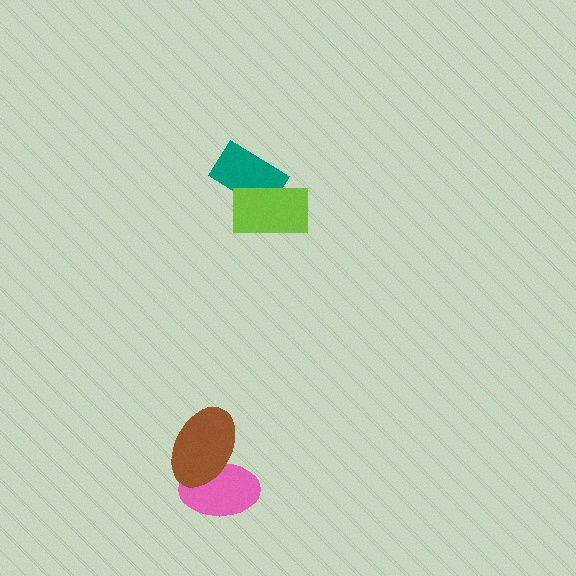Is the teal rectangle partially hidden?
Yes, it is partially covered by another shape.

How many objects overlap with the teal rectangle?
1 object overlaps with the teal rectangle.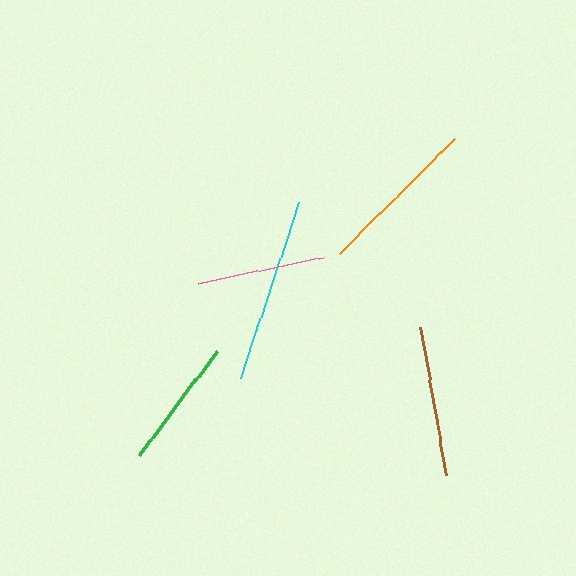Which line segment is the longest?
The cyan line is the longest at approximately 186 pixels.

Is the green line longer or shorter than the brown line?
The brown line is longer than the green line.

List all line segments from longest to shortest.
From longest to shortest: cyan, orange, brown, green, pink.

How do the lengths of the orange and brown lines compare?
The orange and brown lines are approximately the same length.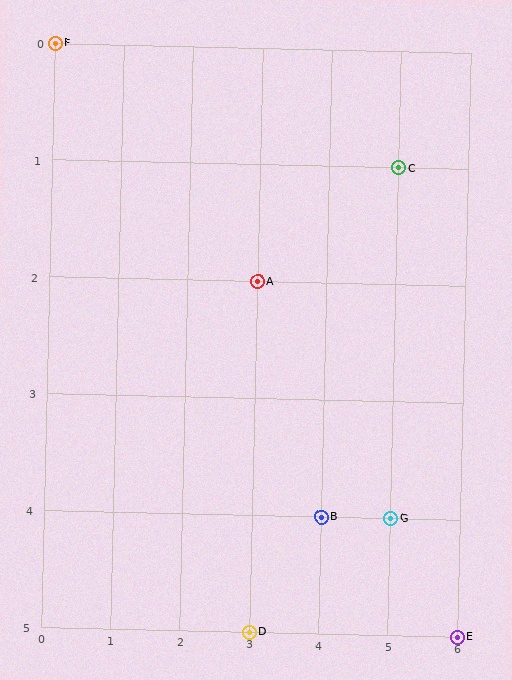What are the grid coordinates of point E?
Point E is at grid coordinates (6, 5).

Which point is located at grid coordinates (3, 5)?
Point D is at (3, 5).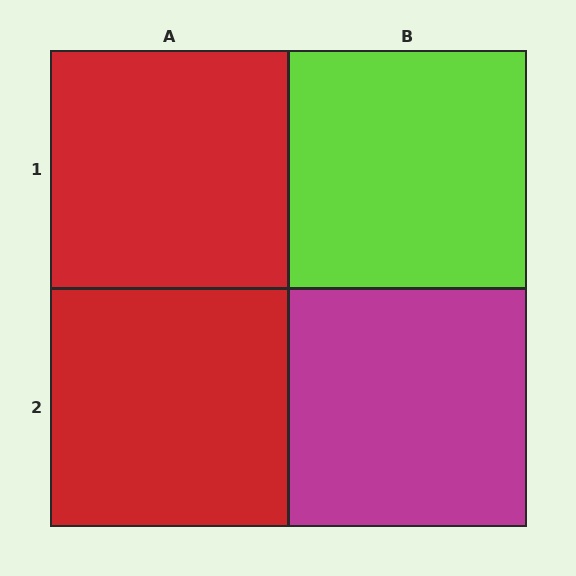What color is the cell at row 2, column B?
Magenta.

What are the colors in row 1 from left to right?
Red, lime.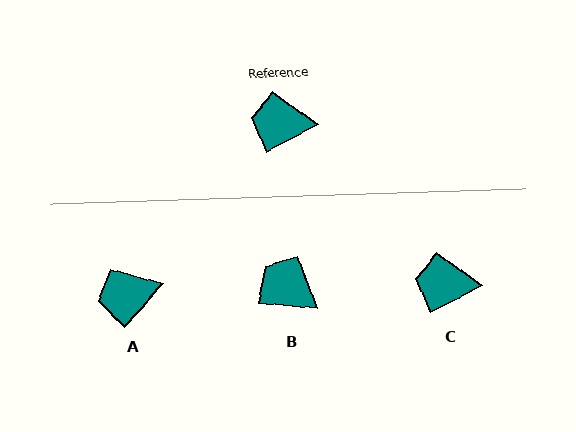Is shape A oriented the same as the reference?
No, it is off by about 20 degrees.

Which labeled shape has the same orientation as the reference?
C.